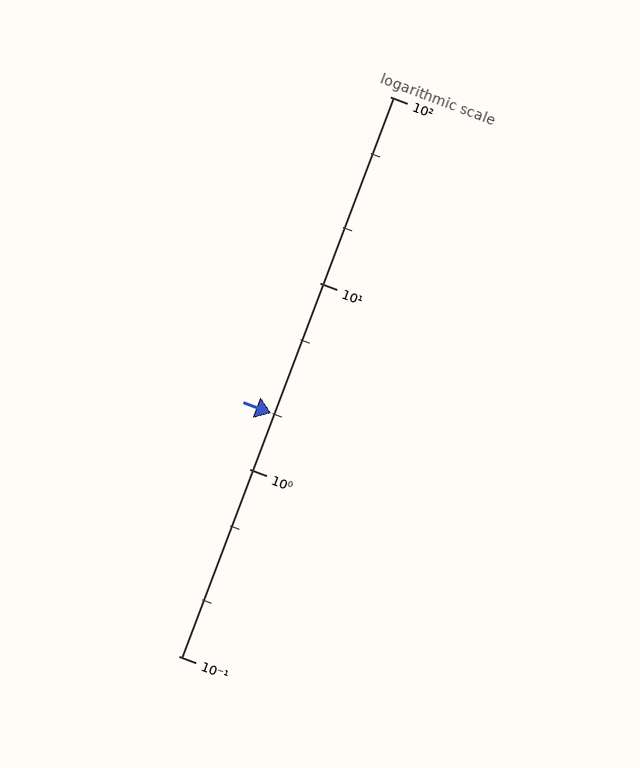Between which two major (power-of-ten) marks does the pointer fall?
The pointer is between 1 and 10.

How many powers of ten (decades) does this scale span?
The scale spans 3 decades, from 0.1 to 100.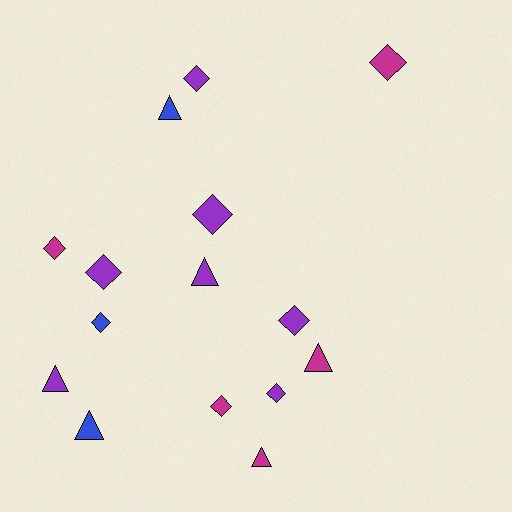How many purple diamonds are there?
There are 5 purple diamonds.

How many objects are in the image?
There are 15 objects.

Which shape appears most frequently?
Diamond, with 9 objects.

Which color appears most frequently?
Purple, with 7 objects.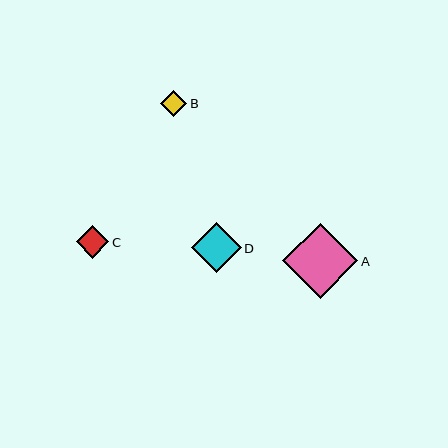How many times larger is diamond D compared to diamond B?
Diamond D is approximately 1.9 times the size of diamond B.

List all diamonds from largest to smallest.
From largest to smallest: A, D, C, B.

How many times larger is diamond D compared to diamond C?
Diamond D is approximately 1.5 times the size of diamond C.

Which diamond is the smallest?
Diamond B is the smallest with a size of approximately 26 pixels.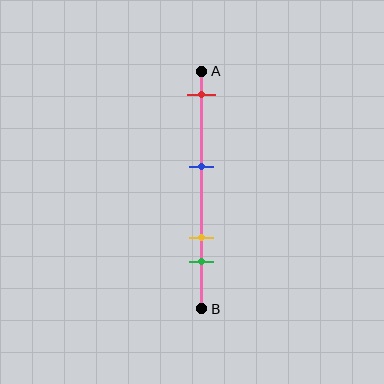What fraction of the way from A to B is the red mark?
The red mark is approximately 10% (0.1) of the way from A to B.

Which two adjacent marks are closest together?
The yellow and green marks are the closest adjacent pair.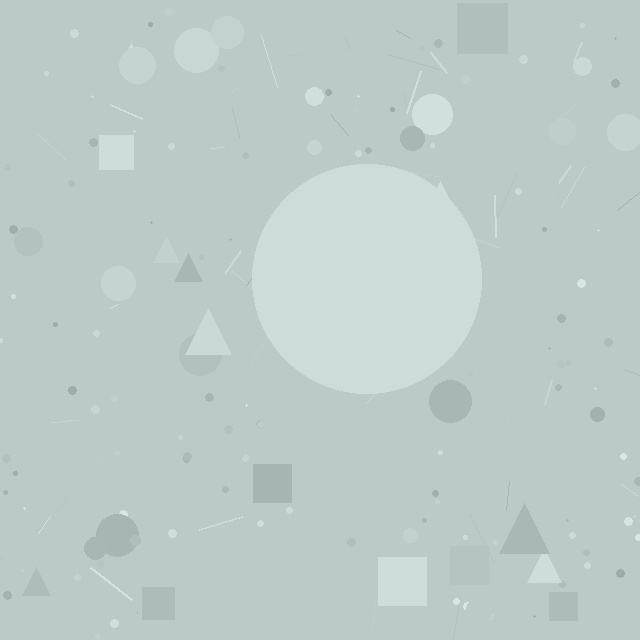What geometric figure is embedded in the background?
A circle is embedded in the background.